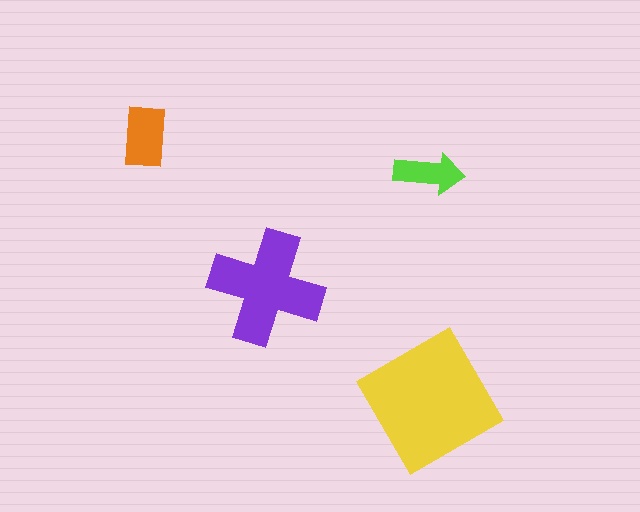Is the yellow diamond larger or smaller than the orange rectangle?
Larger.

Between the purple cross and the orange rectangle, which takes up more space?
The purple cross.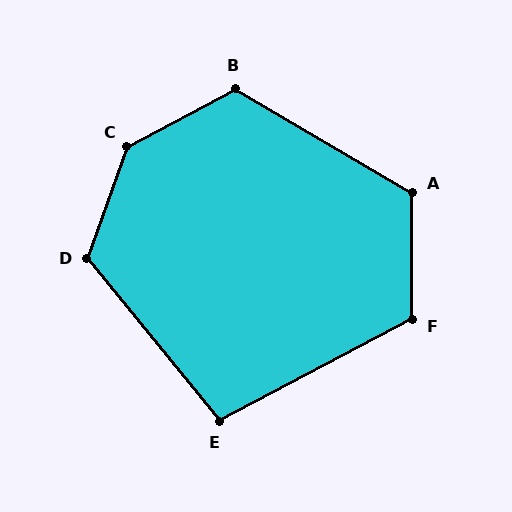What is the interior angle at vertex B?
Approximately 121 degrees (obtuse).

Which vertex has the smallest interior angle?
E, at approximately 101 degrees.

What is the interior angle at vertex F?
Approximately 118 degrees (obtuse).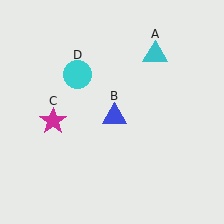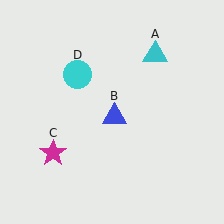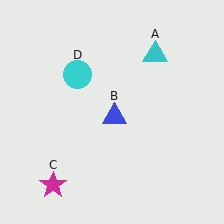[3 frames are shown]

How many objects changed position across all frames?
1 object changed position: magenta star (object C).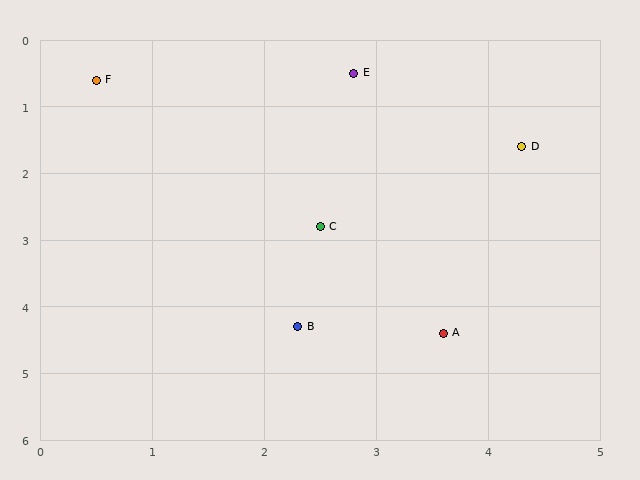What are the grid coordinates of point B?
Point B is at approximately (2.3, 4.3).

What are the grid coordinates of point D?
Point D is at approximately (4.3, 1.6).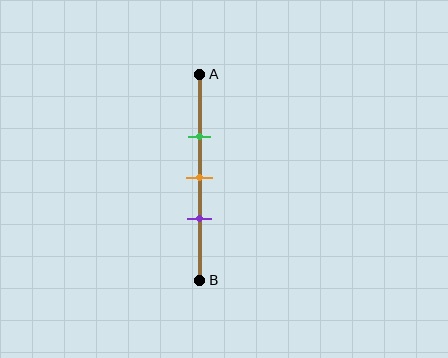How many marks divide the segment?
There are 3 marks dividing the segment.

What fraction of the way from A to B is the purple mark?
The purple mark is approximately 70% (0.7) of the way from A to B.